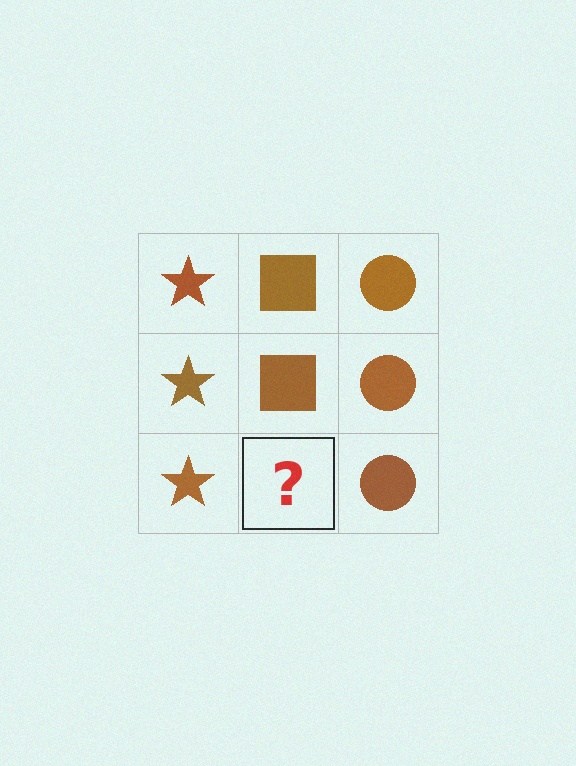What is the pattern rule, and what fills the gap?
The rule is that each column has a consistent shape. The gap should be filled with a brown square.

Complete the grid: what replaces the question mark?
The question mark should be replaced with a brown square.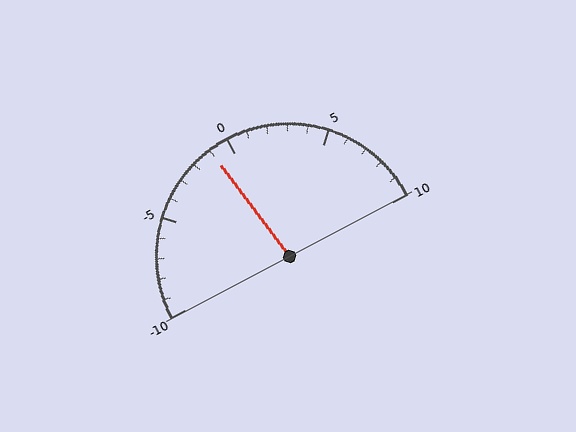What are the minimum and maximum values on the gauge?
The gauge ranges from -10 to 10.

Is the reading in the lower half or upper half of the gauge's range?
The reading is in the lower half of the range (-10 to 10).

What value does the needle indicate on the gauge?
The needle indicates approximately -1.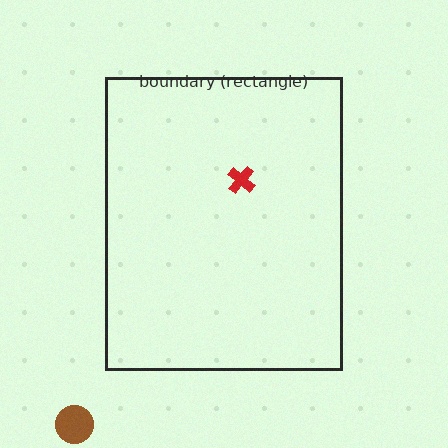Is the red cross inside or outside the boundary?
Inside.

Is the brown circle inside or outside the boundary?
Outside.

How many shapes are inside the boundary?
1 inside, 1 outside.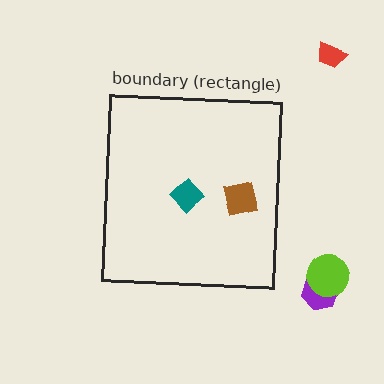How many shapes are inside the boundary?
2 inside, 3 outside.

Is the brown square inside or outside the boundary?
Inside.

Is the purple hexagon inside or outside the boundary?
Outside.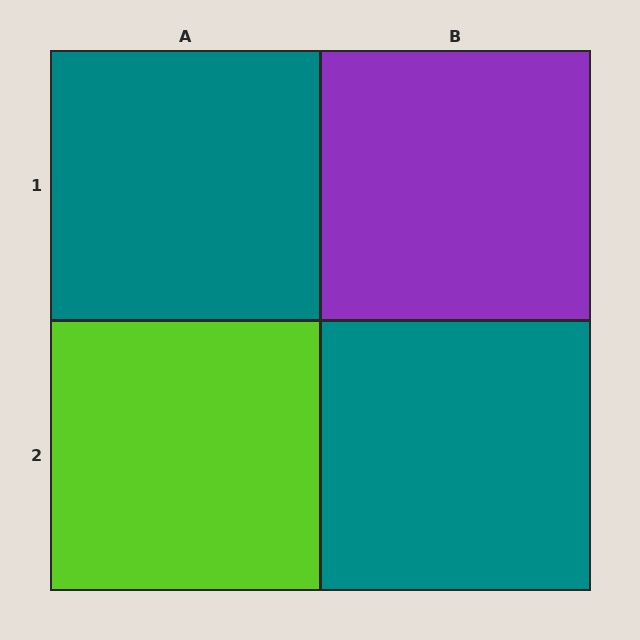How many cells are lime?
1 cell is lime.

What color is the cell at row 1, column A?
Teal.